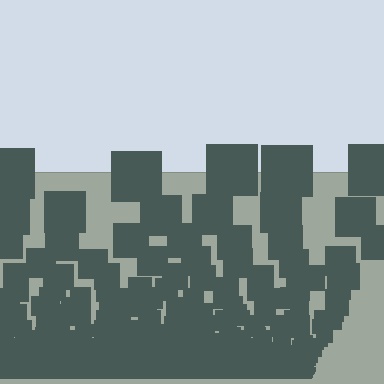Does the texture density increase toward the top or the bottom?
Density increases toward the bottom.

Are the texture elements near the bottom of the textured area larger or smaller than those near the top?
Smaller. The gradient is inverted — elements near the bottom are smaller and denser.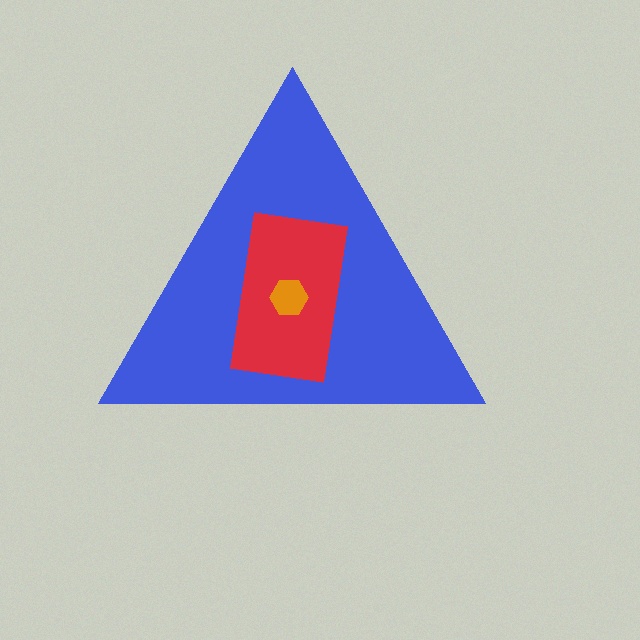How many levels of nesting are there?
3.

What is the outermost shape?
The blue triangle.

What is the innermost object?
The orange hexagon.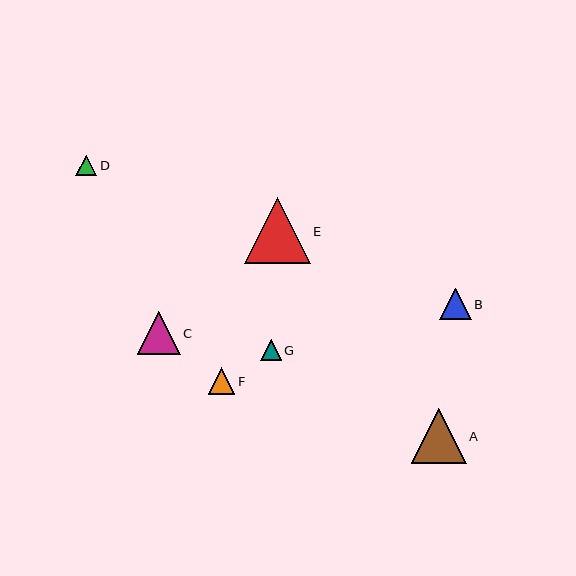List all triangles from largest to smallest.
From largest to smallest: E, A, C, B, F, D, G.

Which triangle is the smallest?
Triangle G is the smallest with a size of approximately 20 pixels.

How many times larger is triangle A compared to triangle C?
Triangle A is approximately 1.3 times the size of triangle C.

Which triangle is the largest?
Triangle E is the largest with a size of approximately 66 pixels.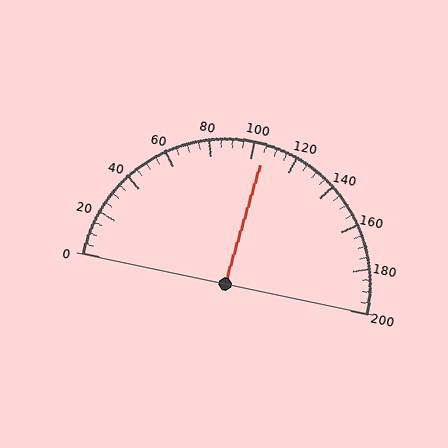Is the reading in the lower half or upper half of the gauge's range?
The reading is in the upper half of the range (0 to 200).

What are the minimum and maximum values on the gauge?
The gauge ranges from 0 to 200.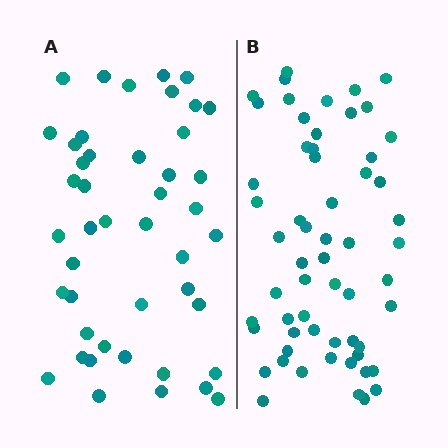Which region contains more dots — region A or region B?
Region B (the right region) has more dots.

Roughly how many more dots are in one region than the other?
Region B has approximately 15 more dots than region A.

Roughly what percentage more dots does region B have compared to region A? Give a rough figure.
About 30% more.